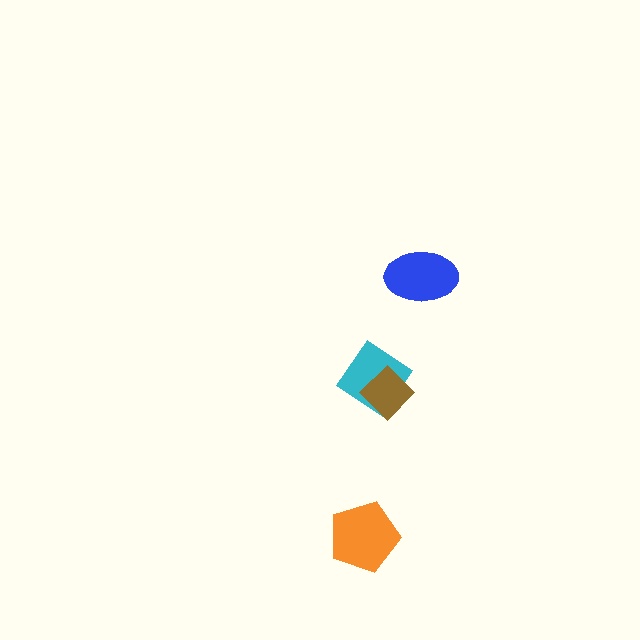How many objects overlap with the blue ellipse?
0 objects overlap with the blue ellipse.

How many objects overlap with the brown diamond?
1 object overlaps with the brown diamond.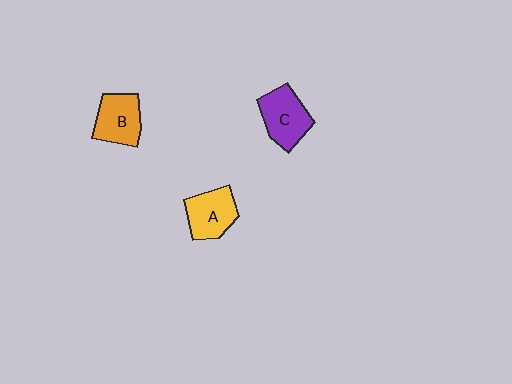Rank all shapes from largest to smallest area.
From largest to smallest: C (purple), A (yellow), B (orange).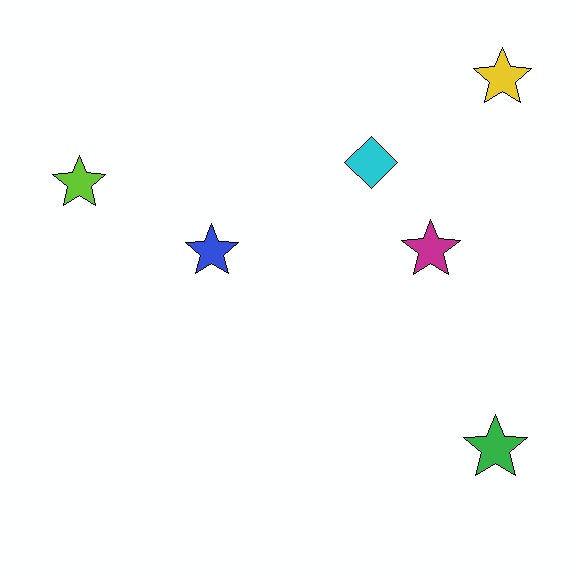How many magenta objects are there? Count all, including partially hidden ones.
There is 1 magenta object.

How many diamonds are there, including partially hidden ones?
There is 1 diamond.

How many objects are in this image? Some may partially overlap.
There are 6 objects.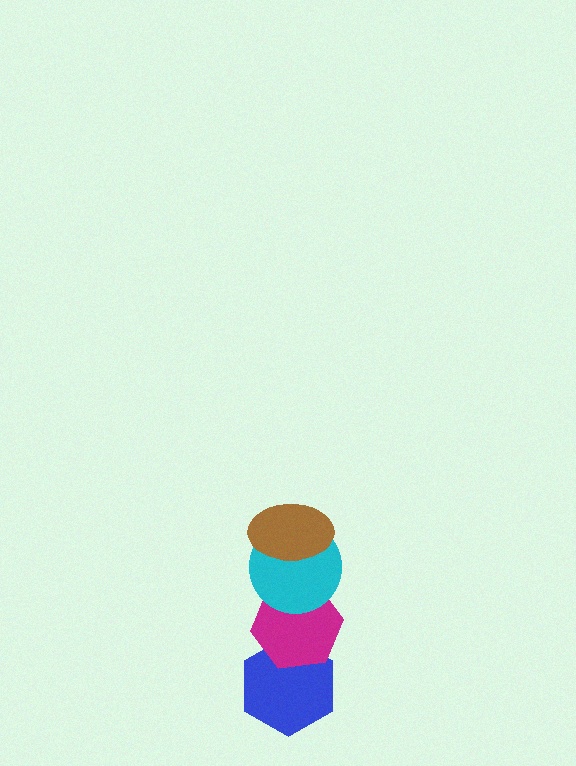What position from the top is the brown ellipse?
The brown ellipse is 1st from the top.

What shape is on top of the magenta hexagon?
The cyan circle is on top of the magenta hexagon.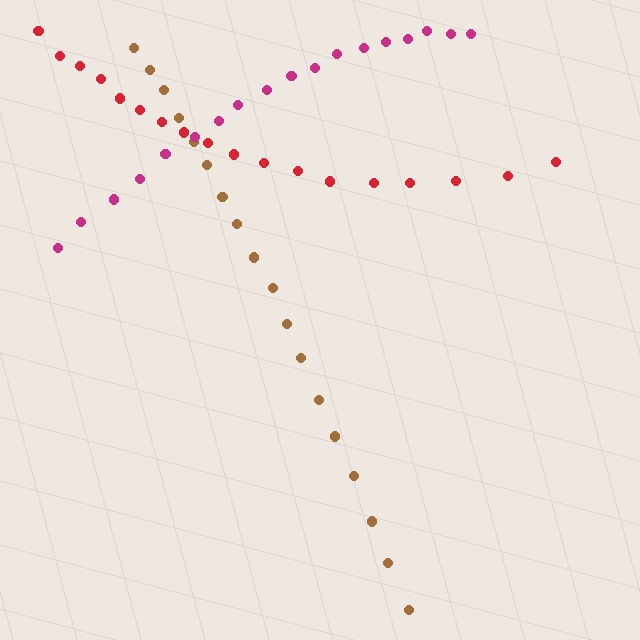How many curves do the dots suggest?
There are 3 distinct paths.